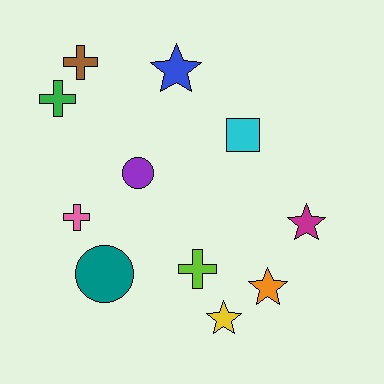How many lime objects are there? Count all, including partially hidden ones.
There is 1 lime object.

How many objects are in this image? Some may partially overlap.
There are 11 objects.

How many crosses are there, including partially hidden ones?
There are 4 crosses.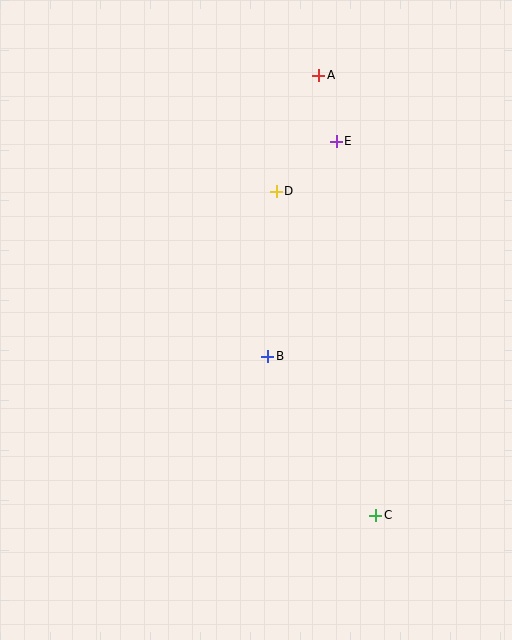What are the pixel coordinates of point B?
Point B is at (268, 356).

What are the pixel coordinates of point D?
Point D is at (276, 191).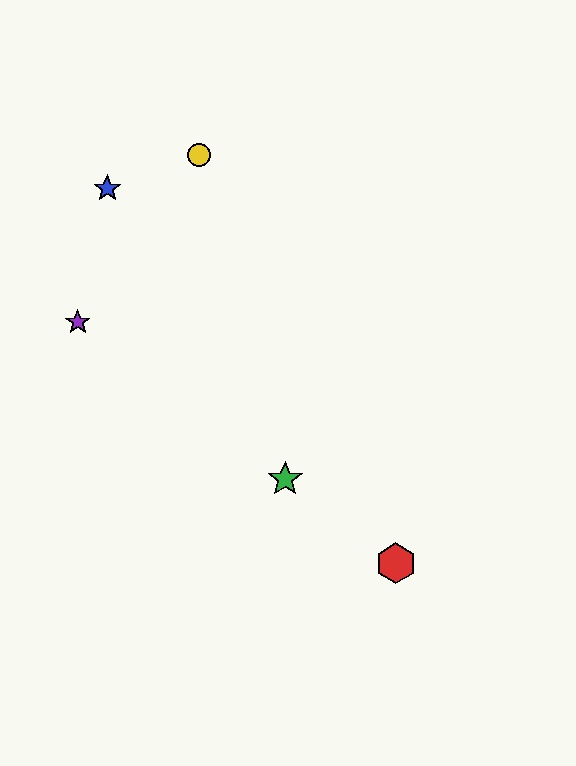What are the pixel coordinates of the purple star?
The purple star is at (78, 322).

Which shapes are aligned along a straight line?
The red hexagon, the green star, the purple star are aligned along a straight line.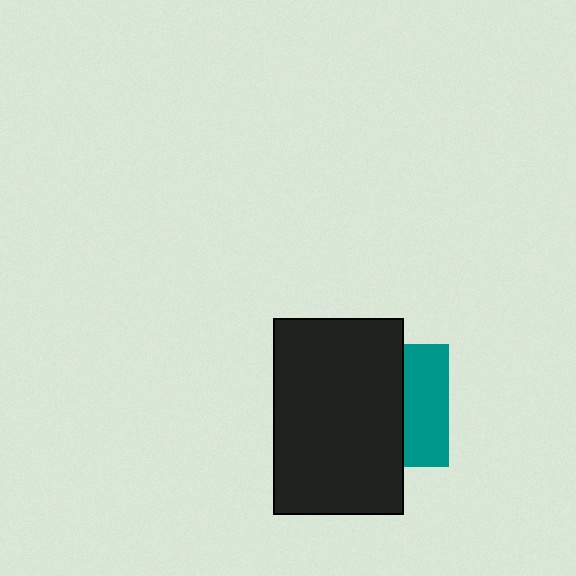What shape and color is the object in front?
The object in front is a black rectangle.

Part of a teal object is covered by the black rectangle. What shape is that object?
It is a square.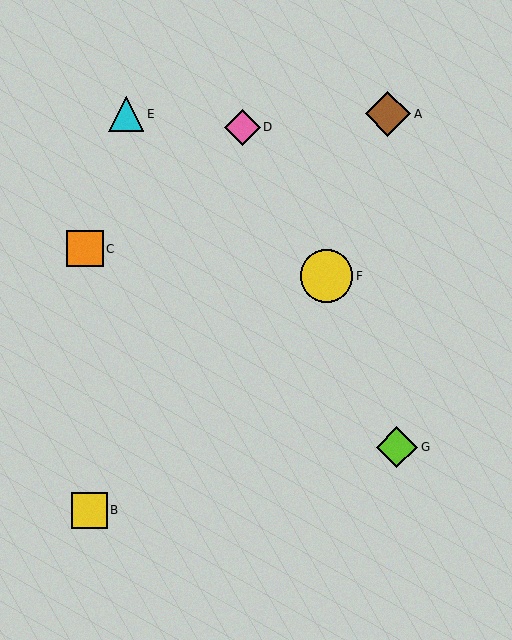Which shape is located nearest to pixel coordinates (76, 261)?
The orange square (labeled C) at (85, 249) is nearest to that location.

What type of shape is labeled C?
Shape C is an orange square.